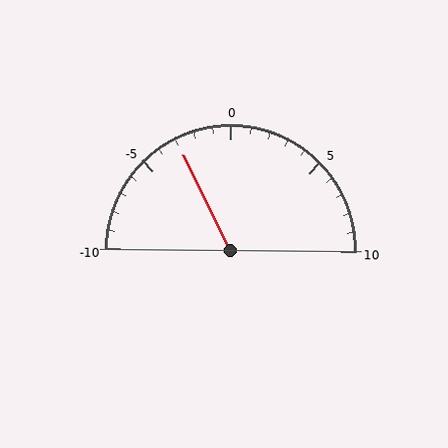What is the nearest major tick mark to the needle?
The nearest major tick mark is -5.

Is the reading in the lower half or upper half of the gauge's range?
The reading is in the lower half of the range (-10 to 10).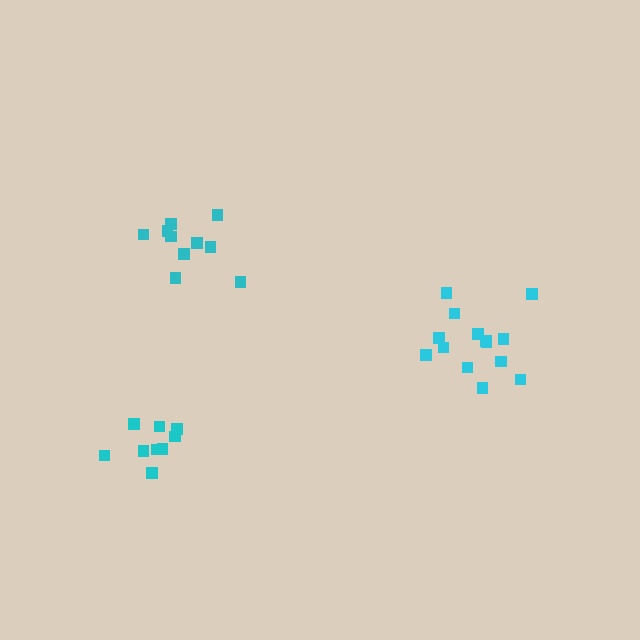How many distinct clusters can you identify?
There are 3 distinct clusters.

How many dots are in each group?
Group 1: 14 dots, Group 2: 9 dots, Group 3: 10 dots (33 total).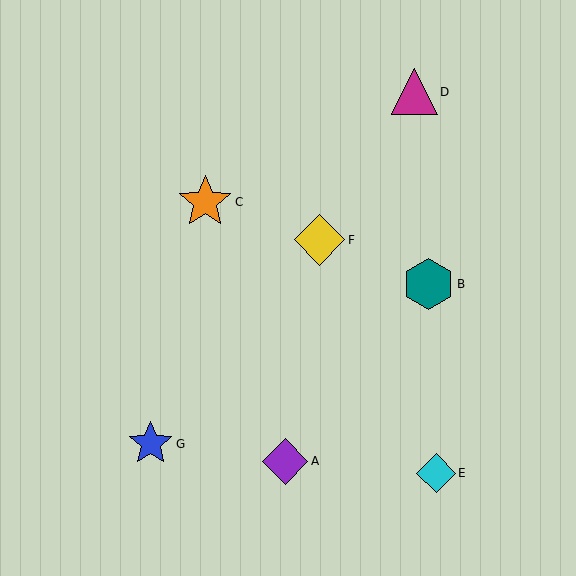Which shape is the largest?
The orange star (labeled C) is the largest.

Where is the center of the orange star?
The center of the orange star is at (205, 202).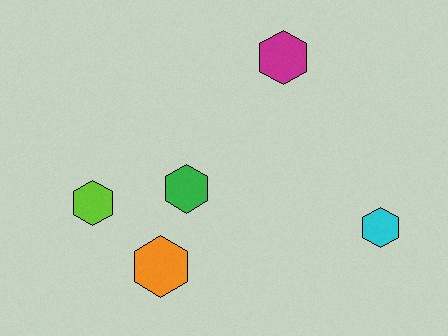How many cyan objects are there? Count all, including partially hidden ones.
There is 1 cyan object.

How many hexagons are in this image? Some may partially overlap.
There are 5 hexagons.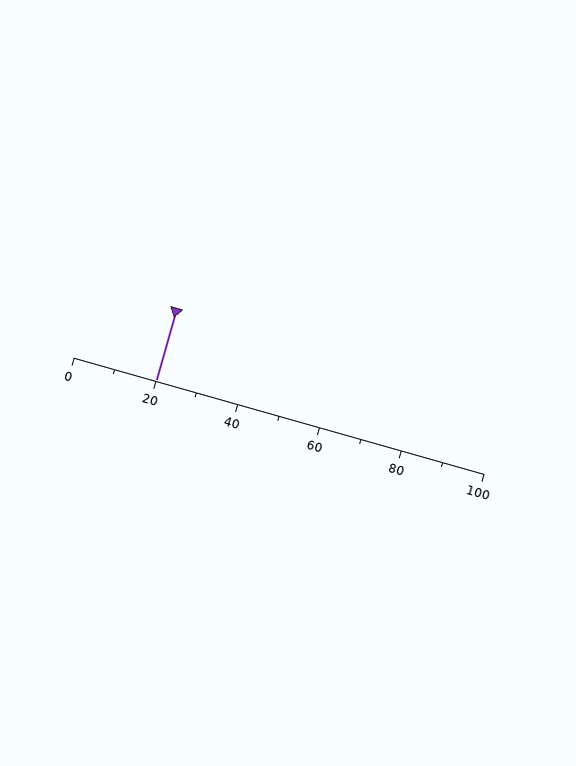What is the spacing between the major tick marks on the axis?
The major ticks are spaced 20 apart.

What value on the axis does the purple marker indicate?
The marker indicates approximately 20.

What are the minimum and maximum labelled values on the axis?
The axis runs from 0 to 100.